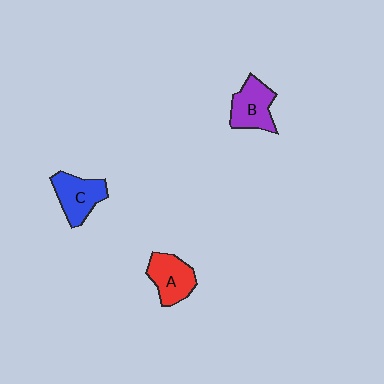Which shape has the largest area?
Shape C (blue).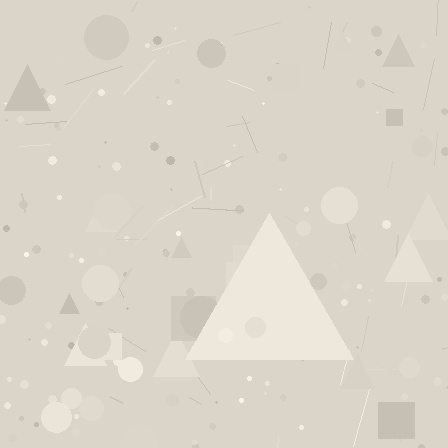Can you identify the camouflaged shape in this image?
The camouflaged shape is a triangle.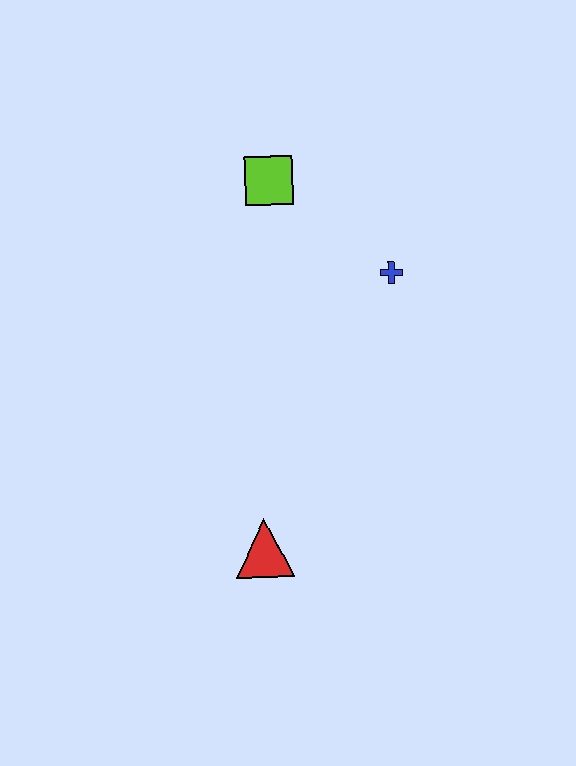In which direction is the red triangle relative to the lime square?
The red triangle is below the lime square.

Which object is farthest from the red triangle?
The lime square is farthest from the red triangle.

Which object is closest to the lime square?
The blue cross is closest to the lime square.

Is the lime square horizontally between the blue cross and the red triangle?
Yes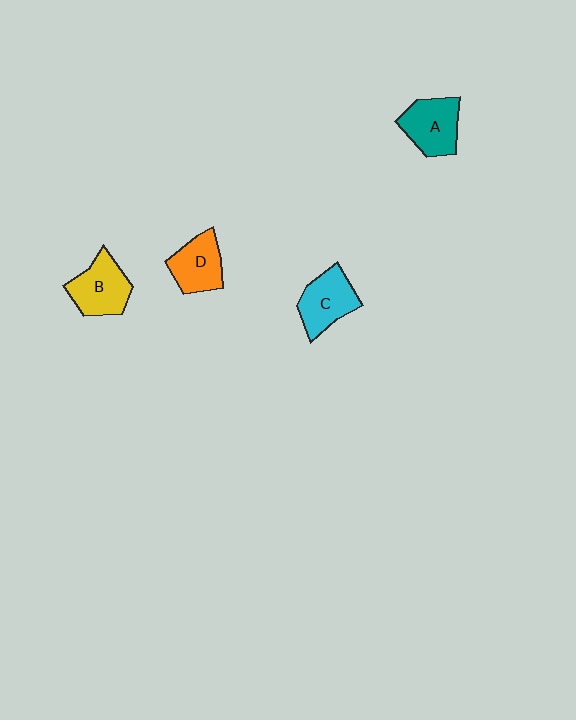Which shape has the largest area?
Shape B (yellow).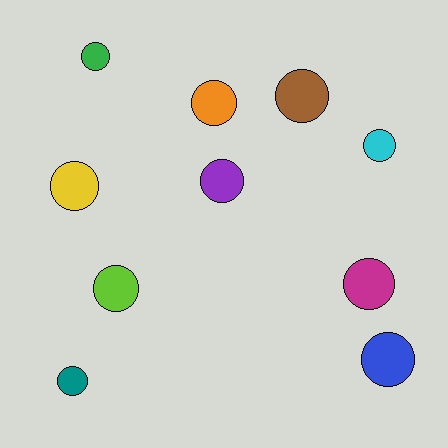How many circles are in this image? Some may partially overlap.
There are 10 circles.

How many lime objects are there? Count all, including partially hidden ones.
There is 1 lime object.